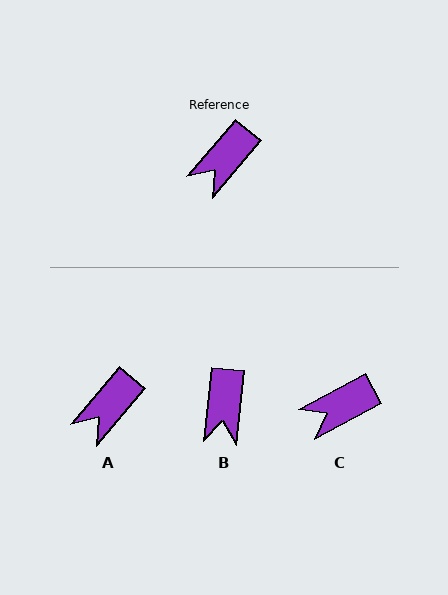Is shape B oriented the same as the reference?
No, it is off by about 34 degrees.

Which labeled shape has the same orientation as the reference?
A.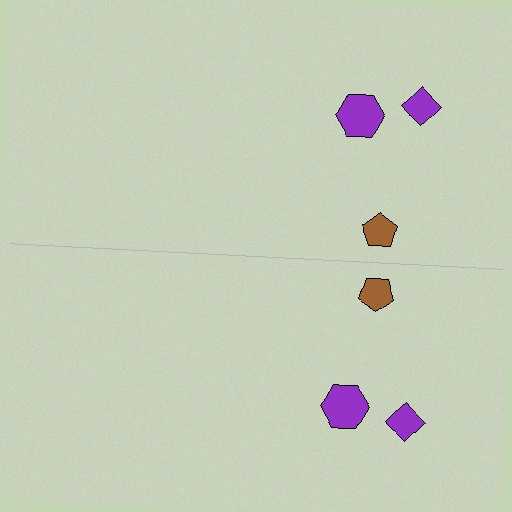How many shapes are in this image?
There are 6 shapes in this image.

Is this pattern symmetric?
Yes, this pattern has bilateral (reflection) symmetry.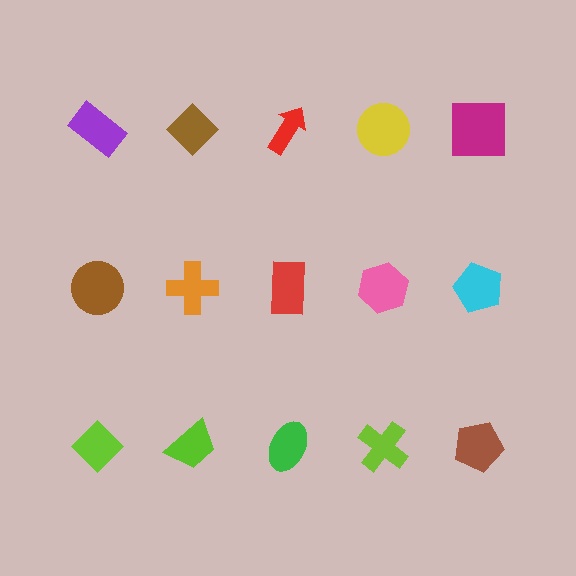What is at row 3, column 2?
A lime trapezoid.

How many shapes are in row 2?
5 shapes.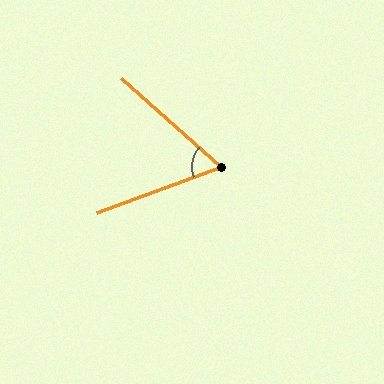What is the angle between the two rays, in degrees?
Approximately 62 degrees.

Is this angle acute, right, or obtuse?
It is acute.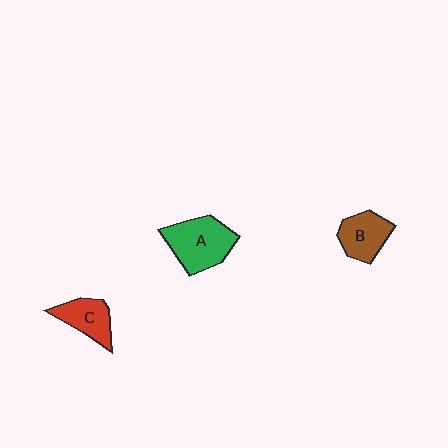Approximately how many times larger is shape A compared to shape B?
Approximately 1.5 times.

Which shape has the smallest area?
Shape C (red).